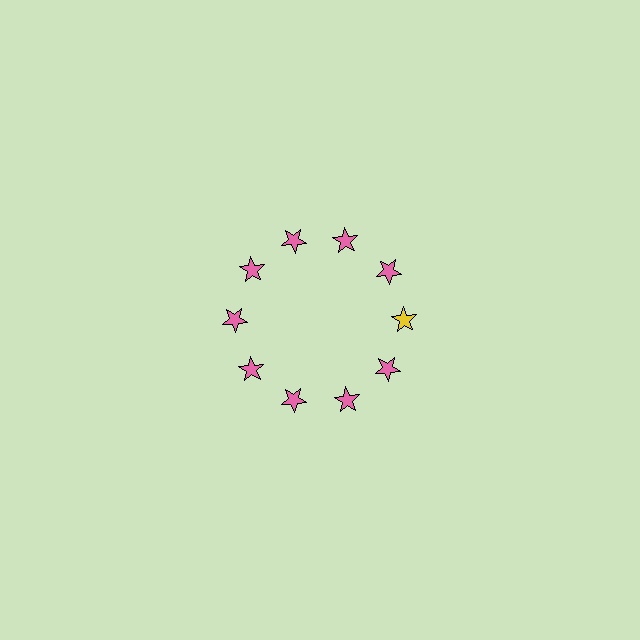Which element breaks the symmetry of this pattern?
The yellow star at roughly the 3 o'clock position breaks the symmetry. All other shapes are pink stars.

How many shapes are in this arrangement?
There are 10 shapes arranged in a ring pattern.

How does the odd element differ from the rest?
It has a different color: yellow instead of pink.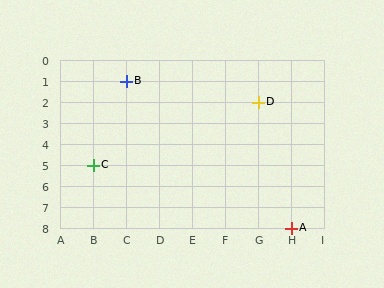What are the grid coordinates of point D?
Point D is at grid coordinates (G, 2).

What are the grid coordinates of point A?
Point A is at grid coordinates (H, 8).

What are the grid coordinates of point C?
Point C is at grid coordinates (B, 5).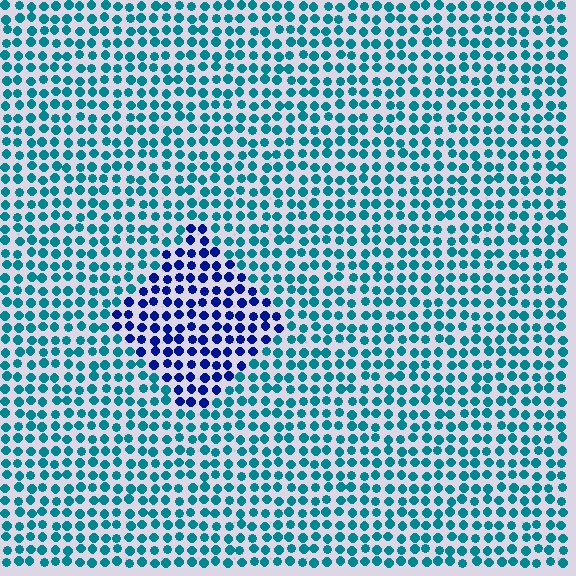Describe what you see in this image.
The image is filled with small teal elements in a uniform arrangement. A diamond-shaped region is visible where the elements are tinted to a slightly different hue, forming a subtle color boundary.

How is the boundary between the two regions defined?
The boundary is defined purely by a slight shift in hue (about 49 degrees). Spacing, size, and orientation are identical on both sides.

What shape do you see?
I see a diamond.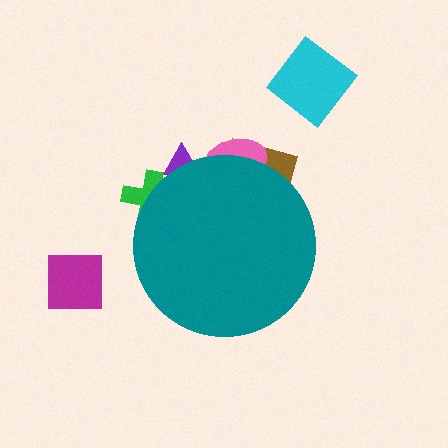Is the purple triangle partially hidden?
Yes, the purple triangle is partially hidden behind the teal circle.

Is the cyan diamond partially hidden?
No, the cyan diamond is fully visible.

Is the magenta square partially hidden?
No, the magenta square is fully visible.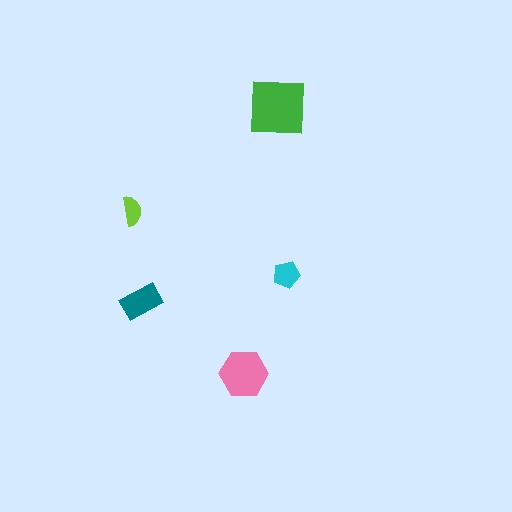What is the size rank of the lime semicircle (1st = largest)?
5th.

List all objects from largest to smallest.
The green square, the pink hexagon, the teal rectangle, the cyan pentagon, the lime semicircle.